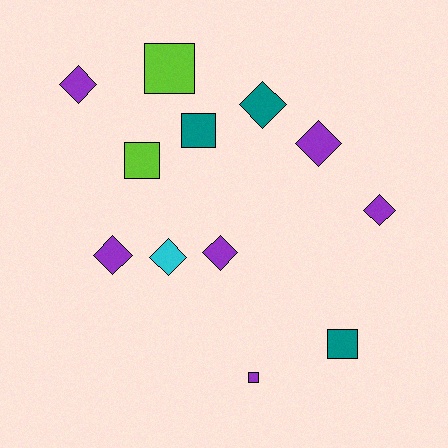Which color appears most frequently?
Purple, with 6 objects.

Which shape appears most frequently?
Diamond, with 7 objects.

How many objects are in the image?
There are 12 objects.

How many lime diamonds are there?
There are no lime diamonds.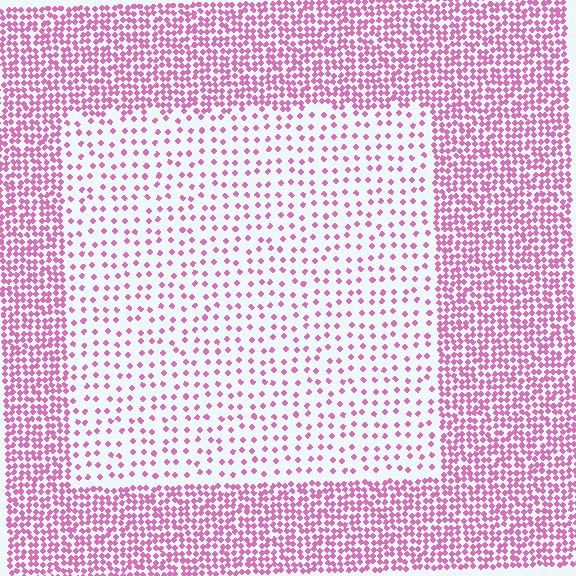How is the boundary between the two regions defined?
The boundary is defined by a change in element density (approximately 2.8x ratio). All elements are the same color, size, and shape.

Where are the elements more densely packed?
The elements are more densely packed outside the rectangle boundary.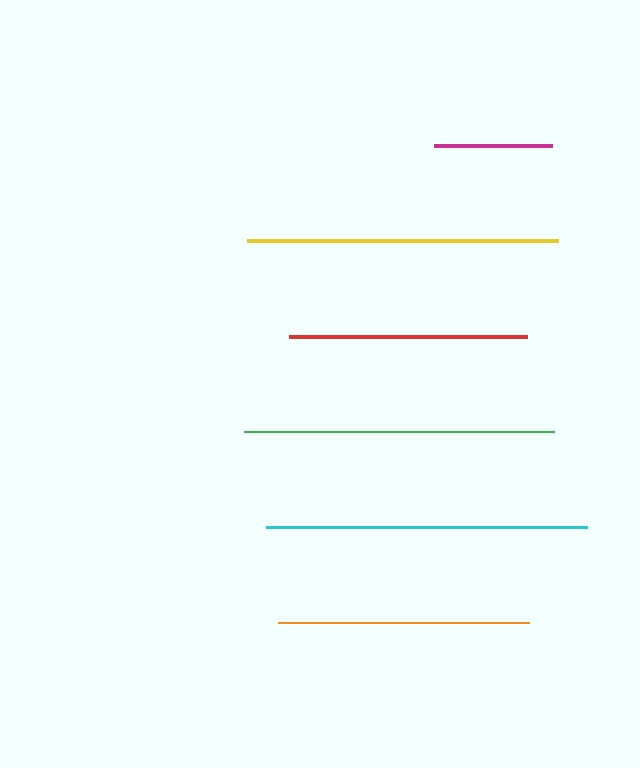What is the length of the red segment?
The red segment is approximately 238 pixels long.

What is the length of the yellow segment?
The yellow segment is approximately 312 pixels long.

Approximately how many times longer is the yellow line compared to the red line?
The yellow line is approximately 1.3 times the length of the red line.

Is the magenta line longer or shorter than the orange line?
The orange line is longer than the magenta line.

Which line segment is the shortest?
The magenta line is the shortest at approximately 118 pixels.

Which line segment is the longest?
The cyan line is the longest at approximately 322 pixels.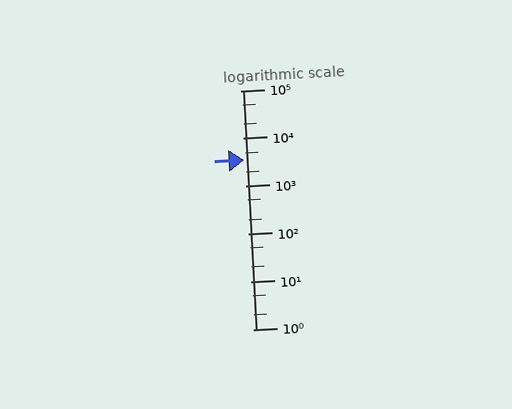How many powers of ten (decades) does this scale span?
The scale spans 5 decades, from 1 to 100000.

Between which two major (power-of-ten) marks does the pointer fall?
The pointer is between 1000 and 10000.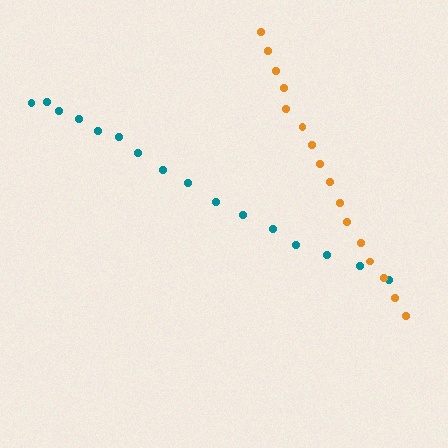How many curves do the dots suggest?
There are 2 distinct paths.